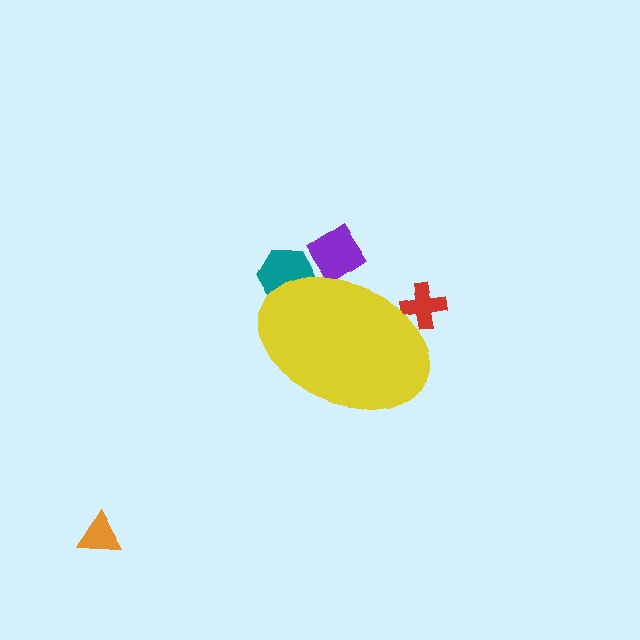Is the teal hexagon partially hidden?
Yes, the teal hexagon is partially hidden behind the yellow ellipse.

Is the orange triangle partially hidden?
No, the orange triangle is fully visible.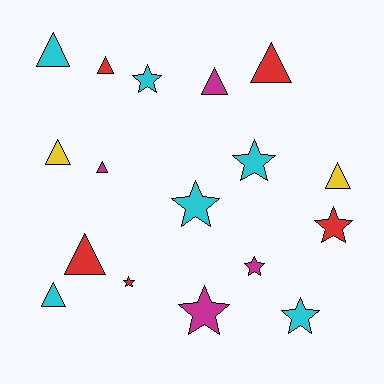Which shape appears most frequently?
Triangle, with 9 objects.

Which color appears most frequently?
Cyan, with 6 objects.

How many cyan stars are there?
There are 4 cyan stars.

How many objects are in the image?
There are 17 objects.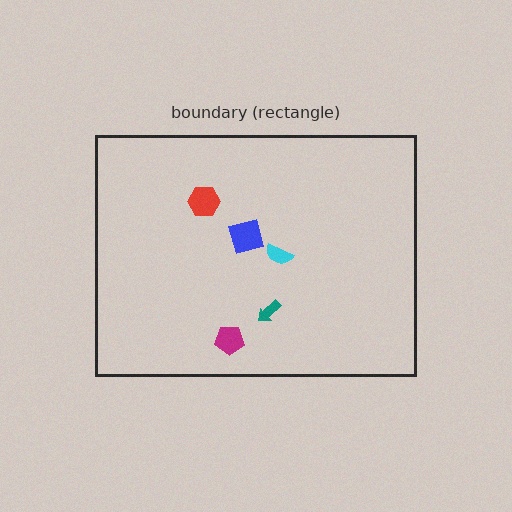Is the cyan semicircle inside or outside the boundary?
Inside.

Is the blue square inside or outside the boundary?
Inside.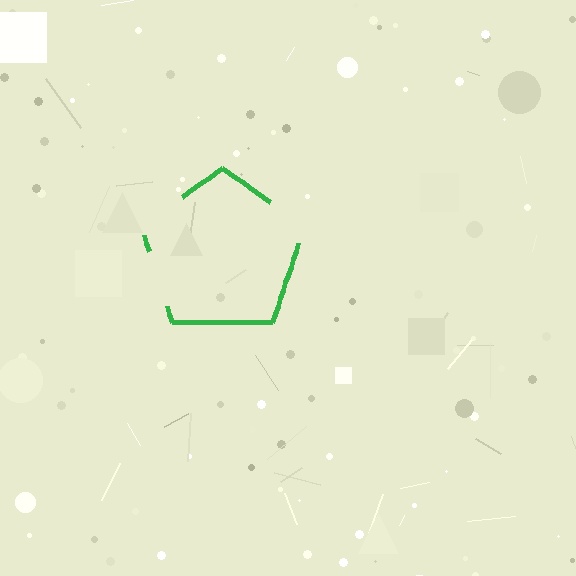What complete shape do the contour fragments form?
The contour fragments form a pentagon.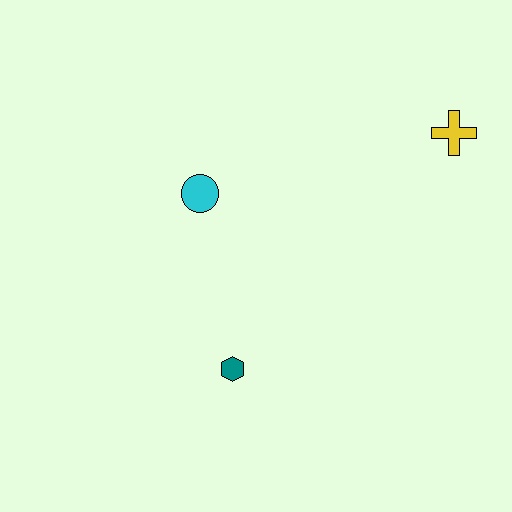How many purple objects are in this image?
There are no purple objects.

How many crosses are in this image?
There is 1 cross.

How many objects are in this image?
There are 3 objects.